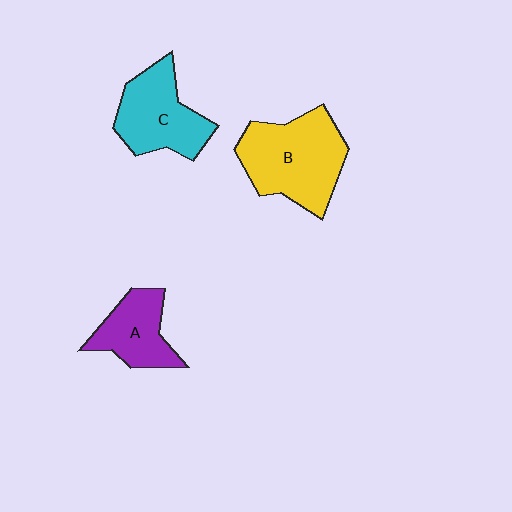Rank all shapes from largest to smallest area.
From largest to smallest: B (yellow), C (cyan), A (purple).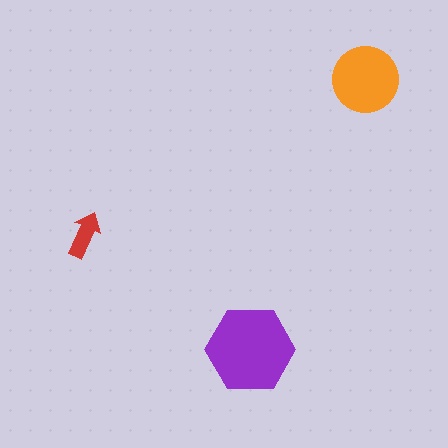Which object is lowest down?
The purple hexagon is bottommost.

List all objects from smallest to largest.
The red arrow, the orange circle, the purple hexagon.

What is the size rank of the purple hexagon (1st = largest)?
1st.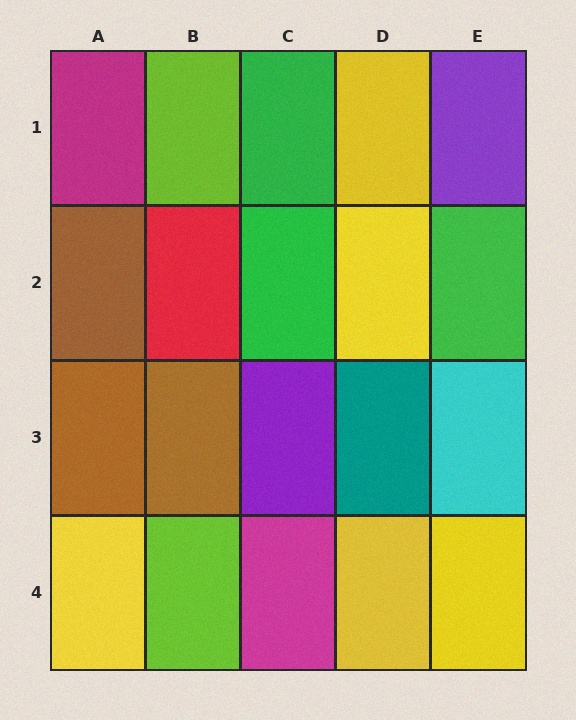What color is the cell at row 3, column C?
Purple.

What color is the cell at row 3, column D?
Teal.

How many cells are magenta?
2 cells are magenta.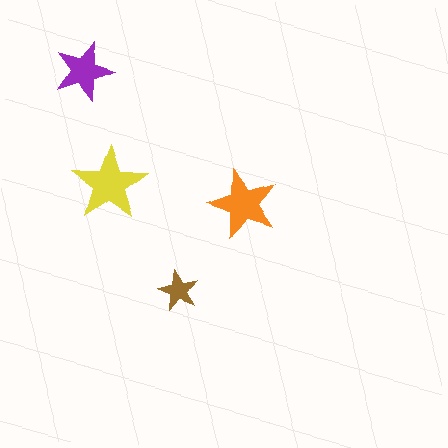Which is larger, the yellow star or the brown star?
The yellow one.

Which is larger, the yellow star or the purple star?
The yellow one.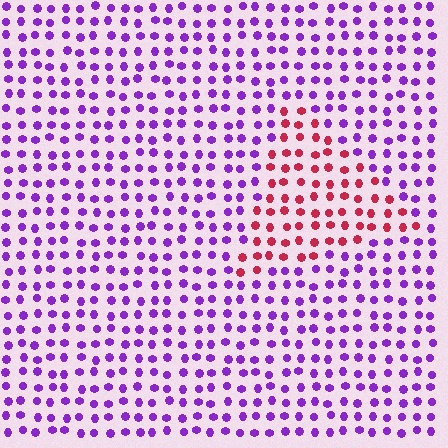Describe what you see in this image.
The image is filled with small purple elements in a uniform arrangement. A triangle-shaped region is visible where the elements are tinted to a slightly different hue, forming a subtle color boundary.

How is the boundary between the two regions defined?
The boundary is defined purely by a slight shift in hue (about 69 degrees). Spacing, size, and orientation are identical on both sides.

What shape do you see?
I see a triangle.